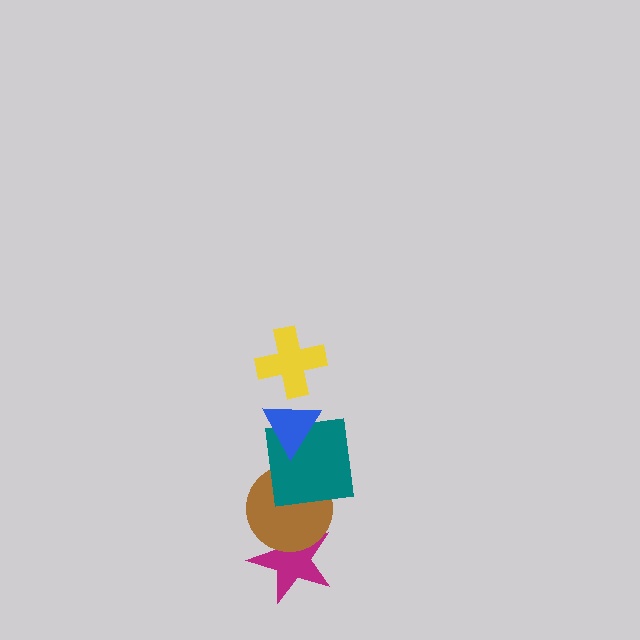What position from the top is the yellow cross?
The yellow cross is 1st from the top.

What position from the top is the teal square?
The teal square is 3rd from the top.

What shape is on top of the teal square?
The blue triangle is on top of the teal square.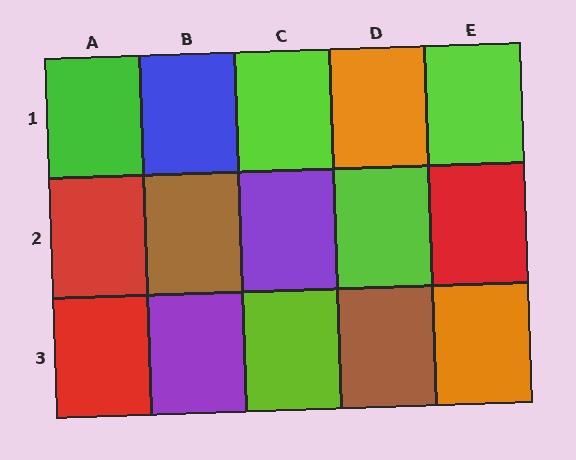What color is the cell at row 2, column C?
Purple.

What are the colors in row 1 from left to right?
Green, blue, lime, orange, lime.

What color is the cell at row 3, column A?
Red.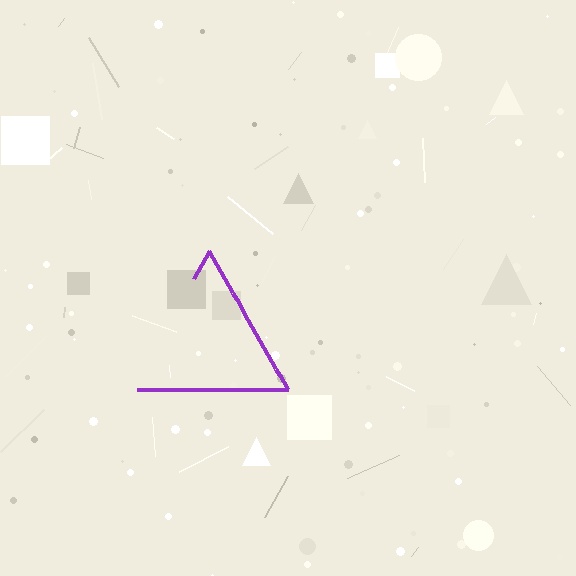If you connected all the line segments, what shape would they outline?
They would outline a triangle.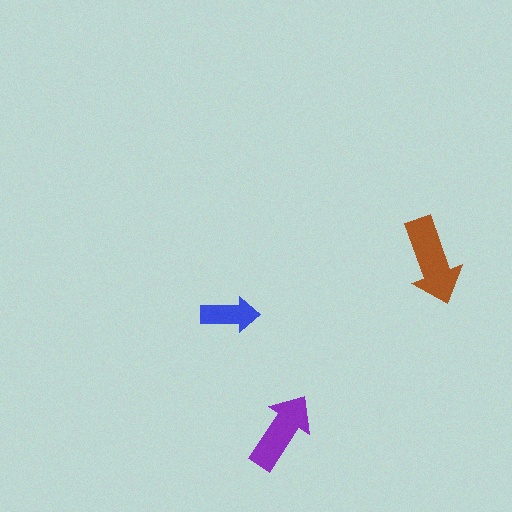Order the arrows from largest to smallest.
the brown one, the purple one, the blue one.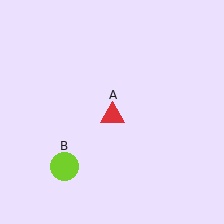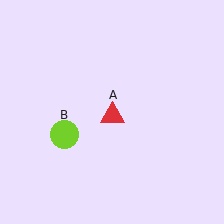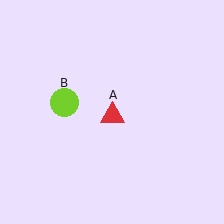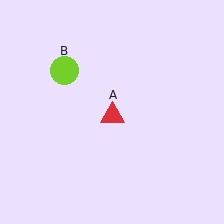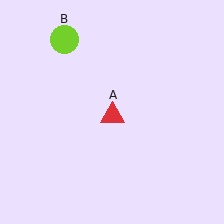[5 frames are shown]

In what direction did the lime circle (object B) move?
The lime circle (object B) moved up.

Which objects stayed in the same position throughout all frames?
Red triangle (object A) remained stationary.